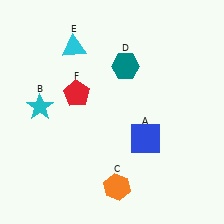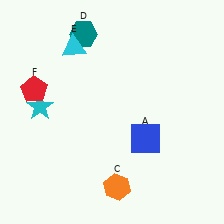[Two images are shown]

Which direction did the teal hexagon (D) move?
The teal hexagon (D) moved left.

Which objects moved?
The objects that moved are: the teal hexagon (D), the red pentagon (F).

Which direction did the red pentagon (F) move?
The red pentagon (F) moved left.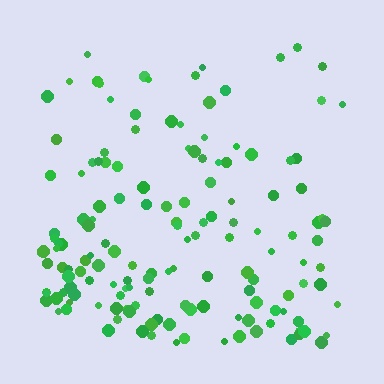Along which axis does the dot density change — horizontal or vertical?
Vertical.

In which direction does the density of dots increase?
From top to bottom, with the bottom side densest.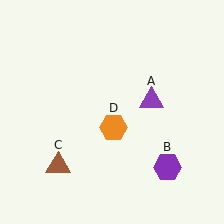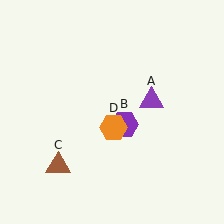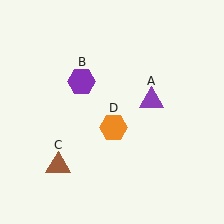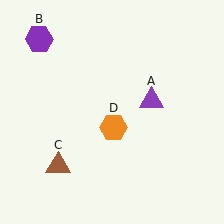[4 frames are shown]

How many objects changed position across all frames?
1 object changed position: purple hexagon (object B).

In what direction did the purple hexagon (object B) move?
The purple hexagon (object B) moved up and to the left.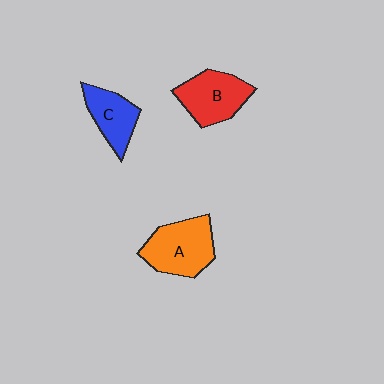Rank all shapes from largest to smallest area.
From largest to smallest: A (orange), B (red), C (blue).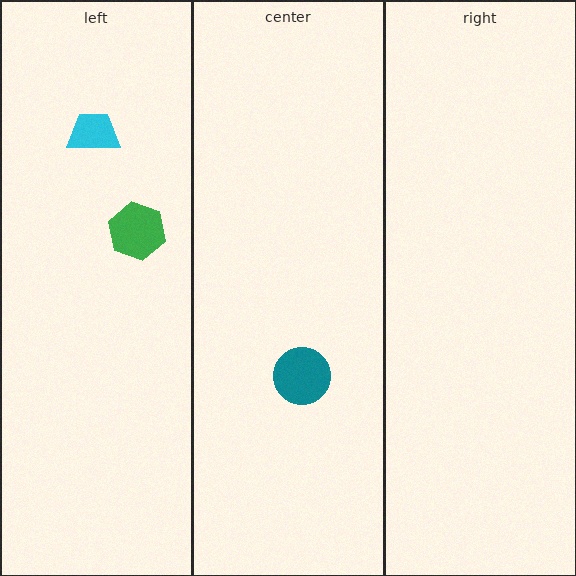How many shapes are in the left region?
2.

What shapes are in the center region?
The teal circle.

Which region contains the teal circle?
The center region.